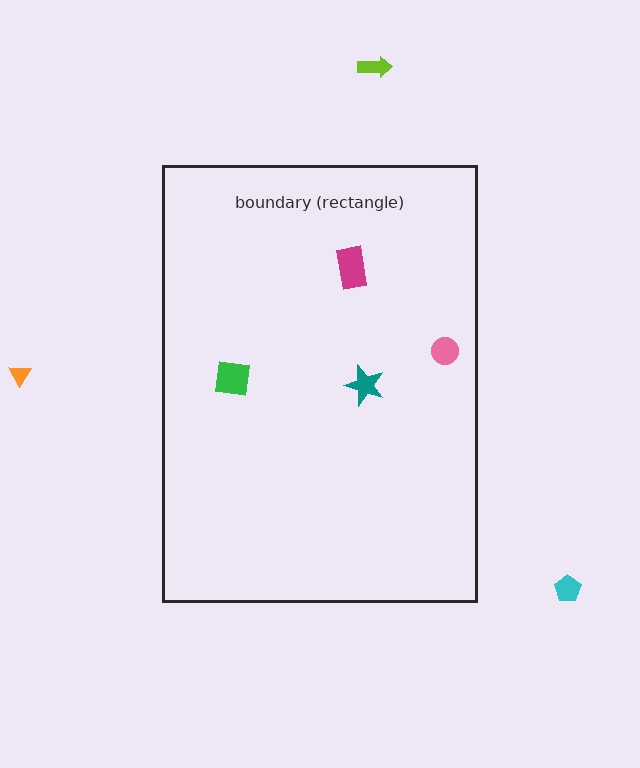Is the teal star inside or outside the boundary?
Inside.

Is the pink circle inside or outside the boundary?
Inside.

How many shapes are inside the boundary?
4 inside, 3 outside.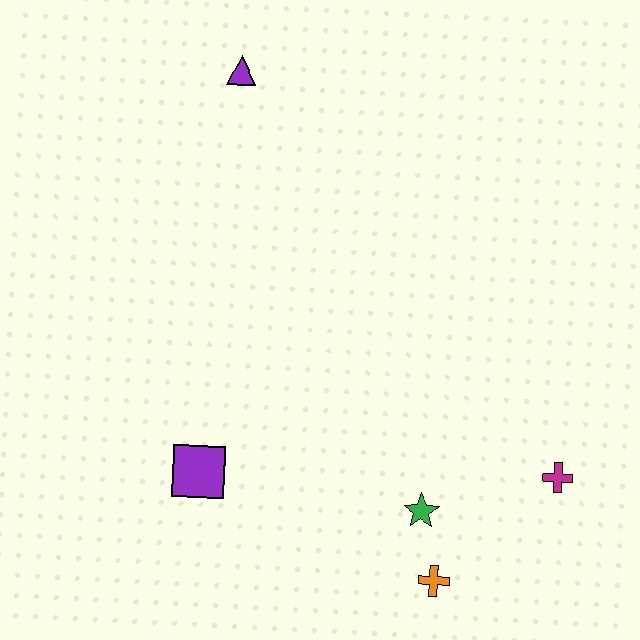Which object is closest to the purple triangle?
The purple square is closest to the purple triangle.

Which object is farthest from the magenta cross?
The purple triangle is farthest from the magenta cross.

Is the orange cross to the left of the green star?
No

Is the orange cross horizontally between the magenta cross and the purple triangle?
Yes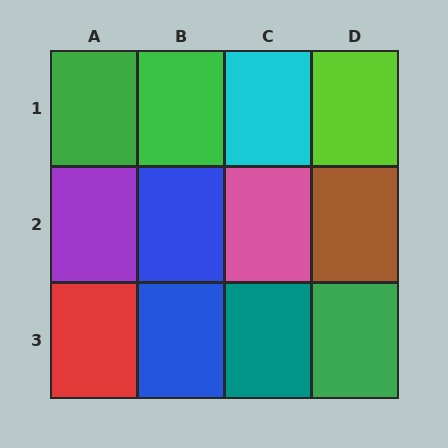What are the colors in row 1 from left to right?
Green, green, cyan, lime.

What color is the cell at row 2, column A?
Purple.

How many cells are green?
3 cells are green.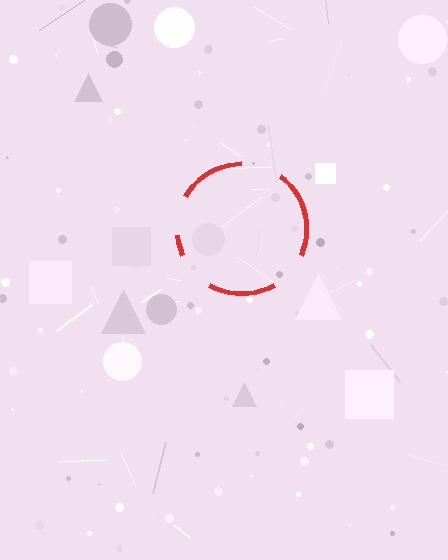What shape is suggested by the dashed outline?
The dashed outline suggests a circle.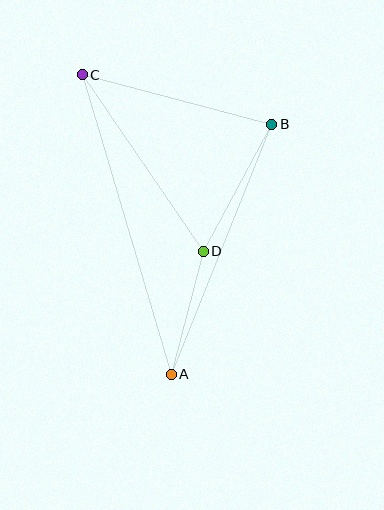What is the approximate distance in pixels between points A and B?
The distance between A and B is approximately 270 pixels.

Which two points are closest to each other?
Points A and D are closest to each other.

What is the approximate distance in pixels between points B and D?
The distance between B and D is approximately 144 pixels.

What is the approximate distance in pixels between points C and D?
The distance between C and D is approximately 214 pixels.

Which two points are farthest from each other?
Points A and C are farthest from each other.